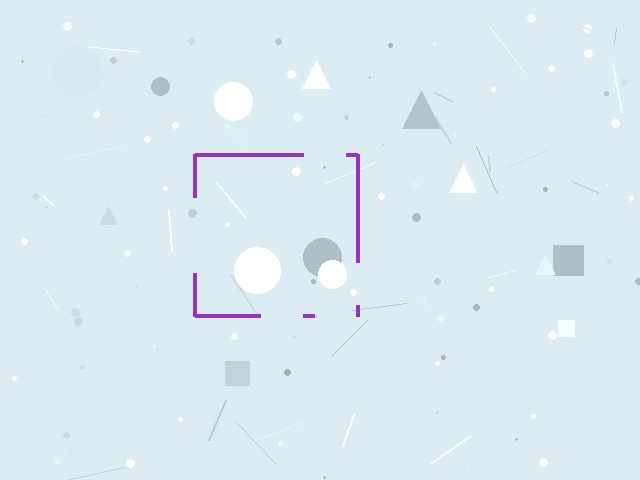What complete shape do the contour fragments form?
The contour fragments form a square.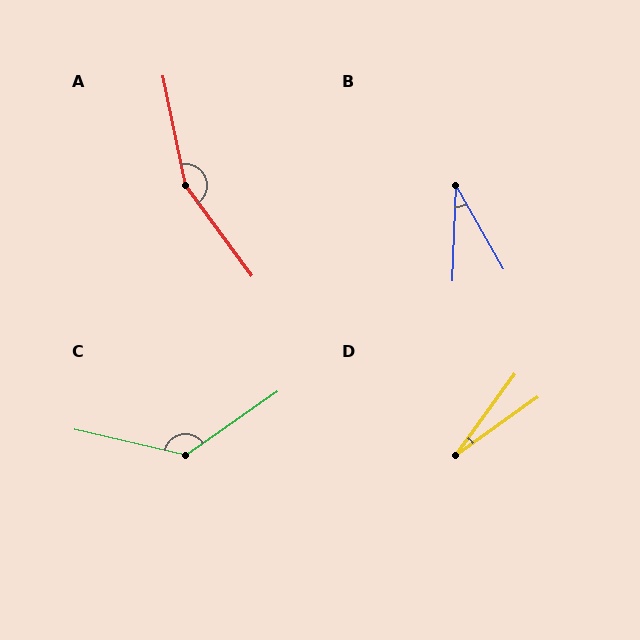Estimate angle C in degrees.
Approximately 132 degrees.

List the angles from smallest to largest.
D (19°), B (32°), C (132°), A (155°).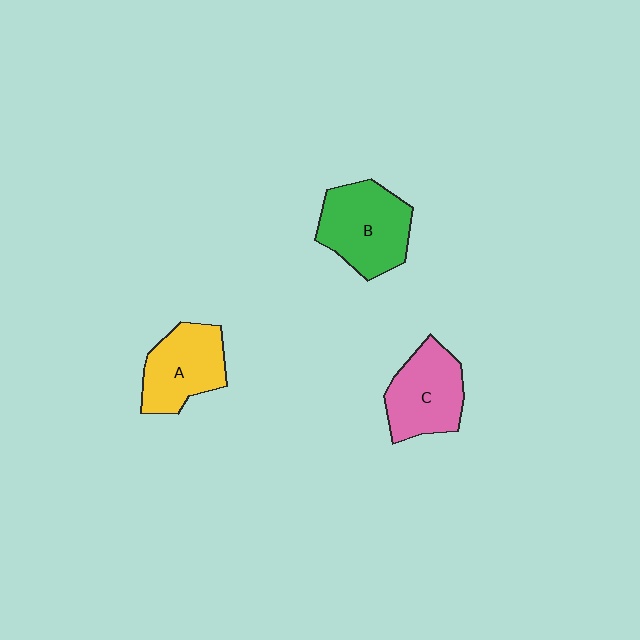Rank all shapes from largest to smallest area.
From largest to smallest: B (green), C (pink), A (yellow).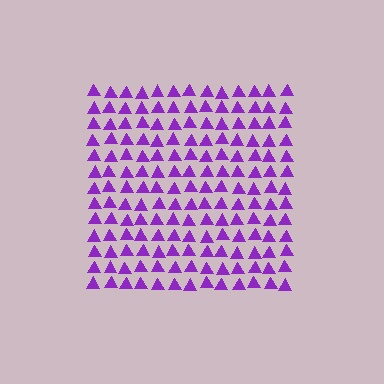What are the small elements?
The small elements are triangles.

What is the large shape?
The large shape is a square.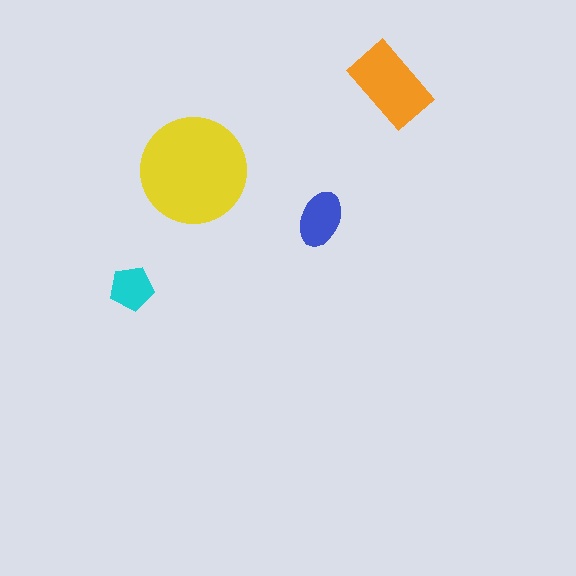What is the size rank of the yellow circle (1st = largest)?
1st.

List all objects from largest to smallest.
The yellow circle, the orange rectangle, the blue ellipse, the cyan pentagon.